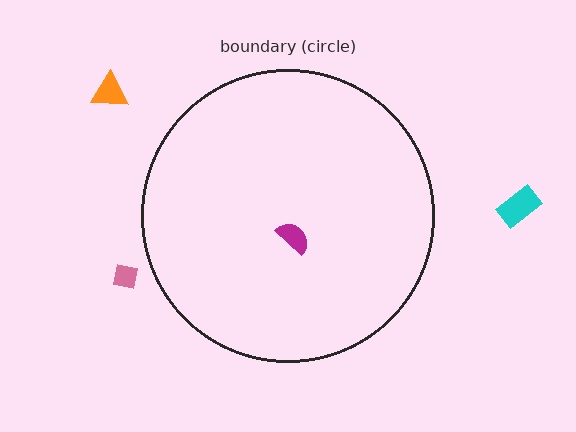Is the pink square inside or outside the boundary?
Outside.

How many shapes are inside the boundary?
1 inside, 3 outside.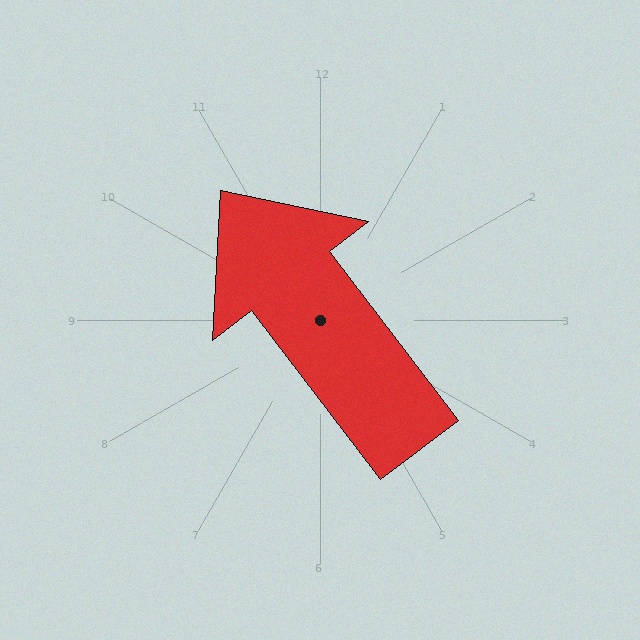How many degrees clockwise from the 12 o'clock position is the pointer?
Approximately 322 degrees.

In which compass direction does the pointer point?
Northwest.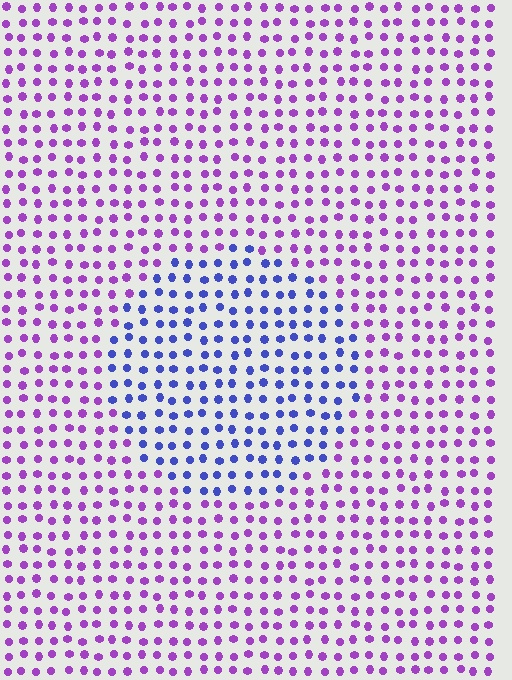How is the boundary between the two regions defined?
The boundary is defined purely by a slight shift in hue (about 50 degrees). Spacing, size, and orientation are identical on both sides.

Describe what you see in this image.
The image is filled with small purple elements in a uniform arrangement. A circle-shaped region is visible where the elements are tinted to a slightly different hue, forming a subtle color boundary.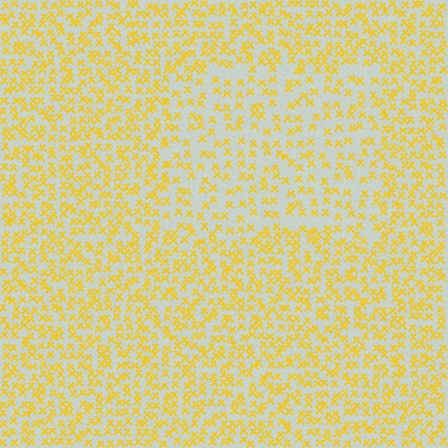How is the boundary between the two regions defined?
The boundary is defined by a change in element density (approximately 1.7x ratio). All elements are the same color, size, and shape.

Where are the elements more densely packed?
The elements are more densely packed outside the rectangle boundary.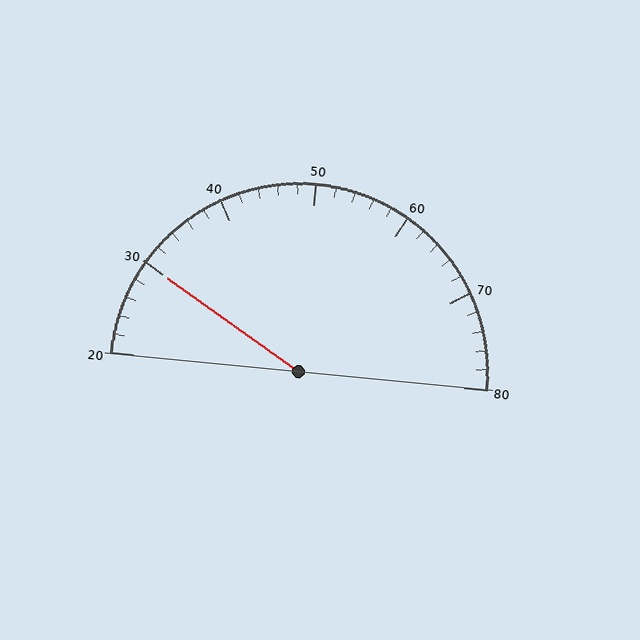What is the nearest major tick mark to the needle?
The nearest major tick mark is 30.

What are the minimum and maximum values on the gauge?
The gauge ranges from 20 to 80.